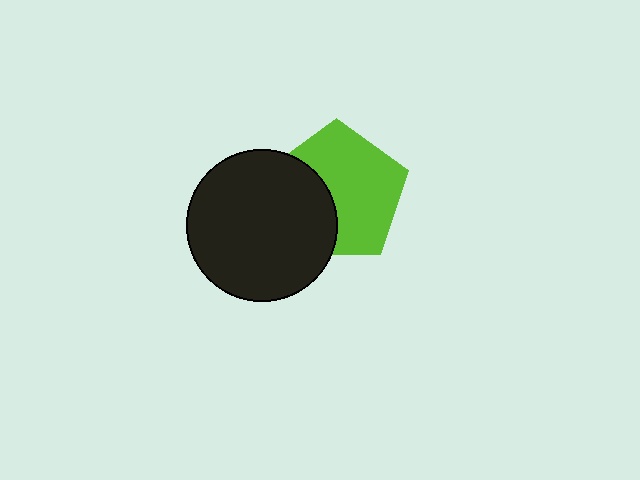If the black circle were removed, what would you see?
You would see the complete lime pentagon.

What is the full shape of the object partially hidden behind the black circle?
The partially hidden object is a lime pentagon.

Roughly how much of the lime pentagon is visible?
About half of it is visible (roughly 63%).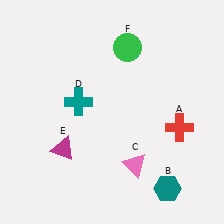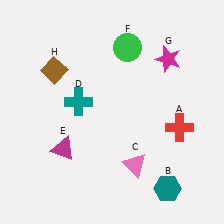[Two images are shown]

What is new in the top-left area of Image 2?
A brown diamond (H) was added in the top-left area of Image 2.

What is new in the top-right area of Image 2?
A magenta star (G) was added in the top-right area of Image 2.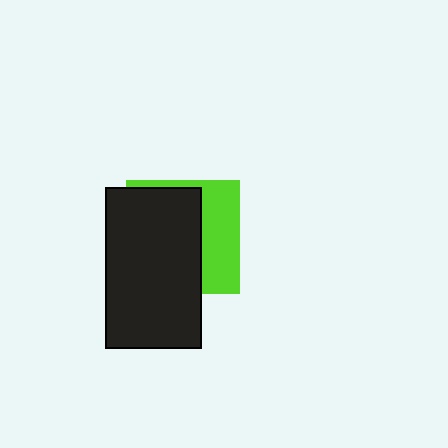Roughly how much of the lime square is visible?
A small part of it is visible (roughly 38%).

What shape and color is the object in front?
The object in front is a black rectangle.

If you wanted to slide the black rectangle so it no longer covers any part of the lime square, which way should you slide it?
Slide it left — that is the most direct way to separate the two shapes.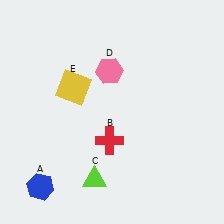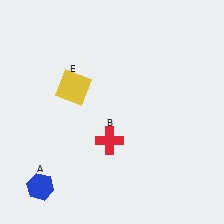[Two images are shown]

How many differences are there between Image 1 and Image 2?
There are 2 differences between the two images.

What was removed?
The lime triangle (C), the pink hexagon (D) were removed in Image 2.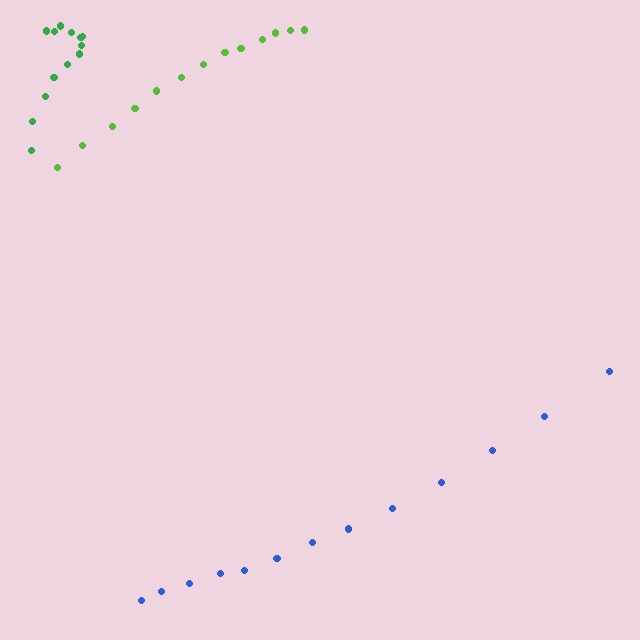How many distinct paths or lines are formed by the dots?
There are 3 distinct paths.